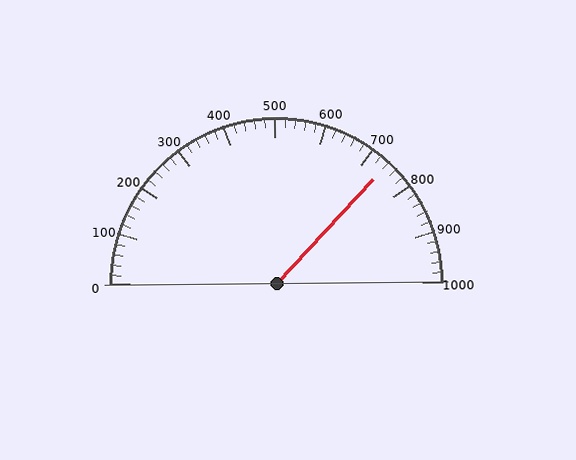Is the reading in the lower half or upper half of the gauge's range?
The reading is in the upper half of the range (0 to 1000).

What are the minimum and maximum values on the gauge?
The gauge ranges from 0 to 1000.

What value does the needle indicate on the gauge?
The needle indicates approximately 740.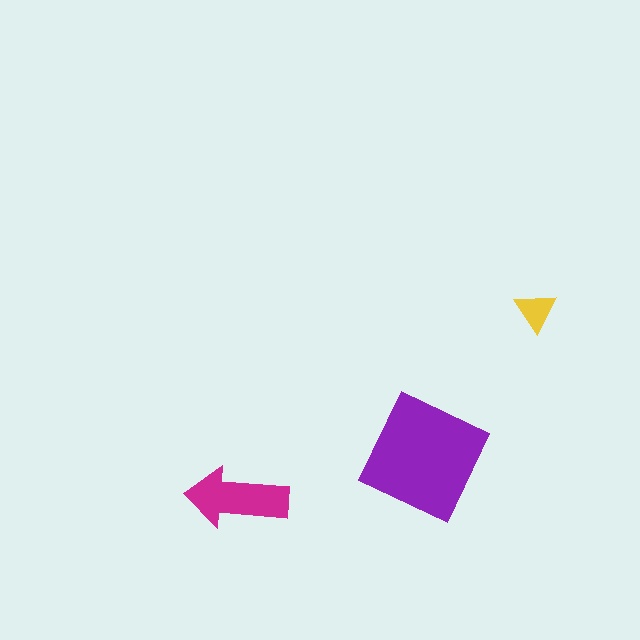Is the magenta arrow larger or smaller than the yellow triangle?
Larger.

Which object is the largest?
The purple square.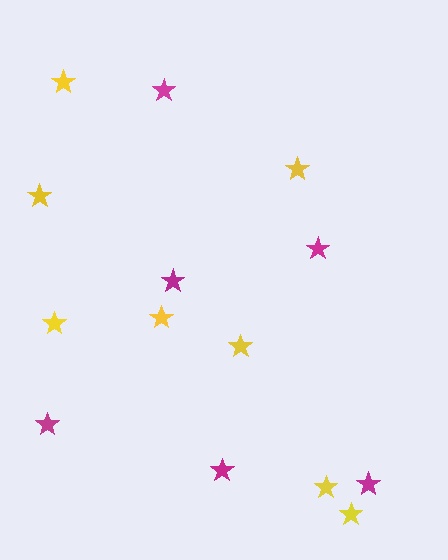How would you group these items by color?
There are 2 groups: one group of yellow stars (8) and one group of magenta stars (6).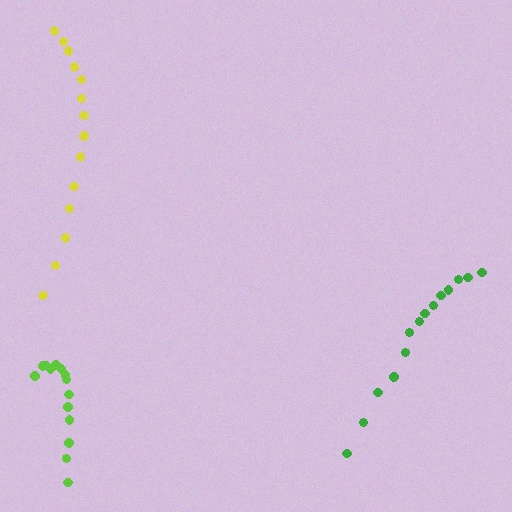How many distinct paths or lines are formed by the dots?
There are 3 distinct paths.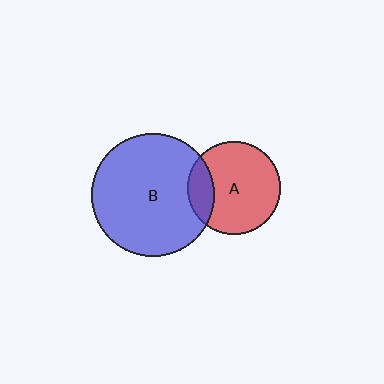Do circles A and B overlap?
Yes.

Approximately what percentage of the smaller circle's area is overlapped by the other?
Approximately 20%.